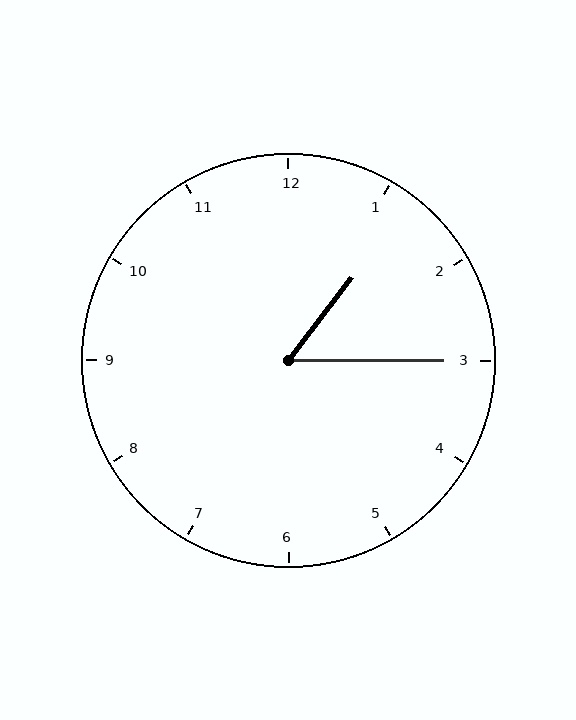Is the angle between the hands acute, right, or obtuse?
It is acute.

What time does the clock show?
1:15.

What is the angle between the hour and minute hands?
Approximately 52 degrees.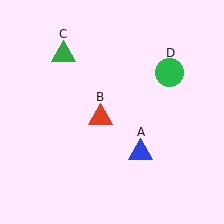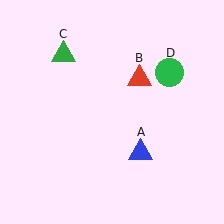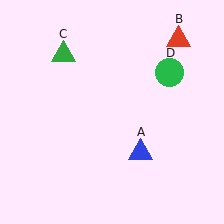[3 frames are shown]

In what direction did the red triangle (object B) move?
The red triangle (object B) moved up and to the right.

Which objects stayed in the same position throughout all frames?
Blue triangle (object A) and green triangle (object C) and green circle (object D) remained stationary.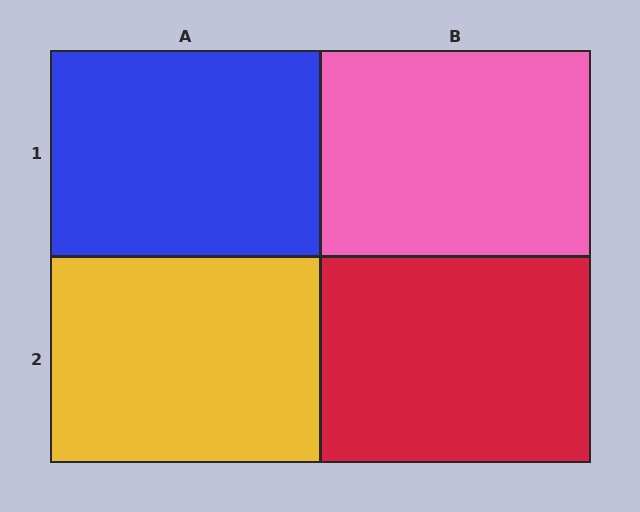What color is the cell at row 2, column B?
Red.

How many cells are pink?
1 cell is pink.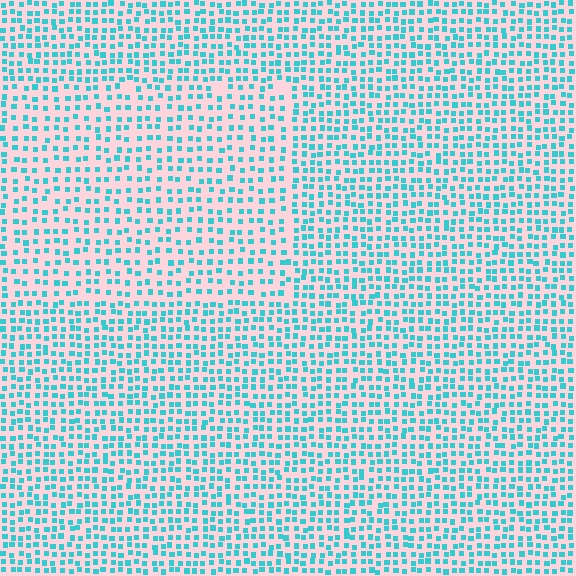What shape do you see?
I see a rectangle.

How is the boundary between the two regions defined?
The boundary is defined by a change in element density (approximately 1.5x ratio). All elements are the same color, size, and shape.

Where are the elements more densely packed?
The elements are more densely packed outside the rectangle boundary.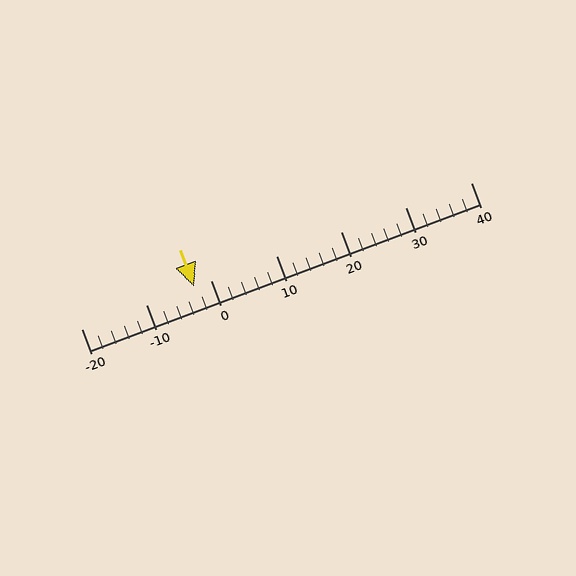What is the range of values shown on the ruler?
The ruler shows values from -20 to 40.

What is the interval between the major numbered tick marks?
The major tick marks are spaced 10 units apart.